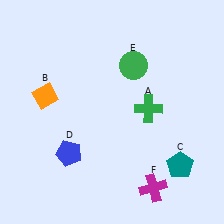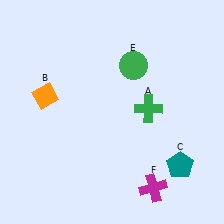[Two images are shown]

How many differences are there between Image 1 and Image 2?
There is 1 difference between the two images.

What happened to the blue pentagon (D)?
The blue pentagon (D) was removed in Image 2. It was in the bottom-left area of Image 1.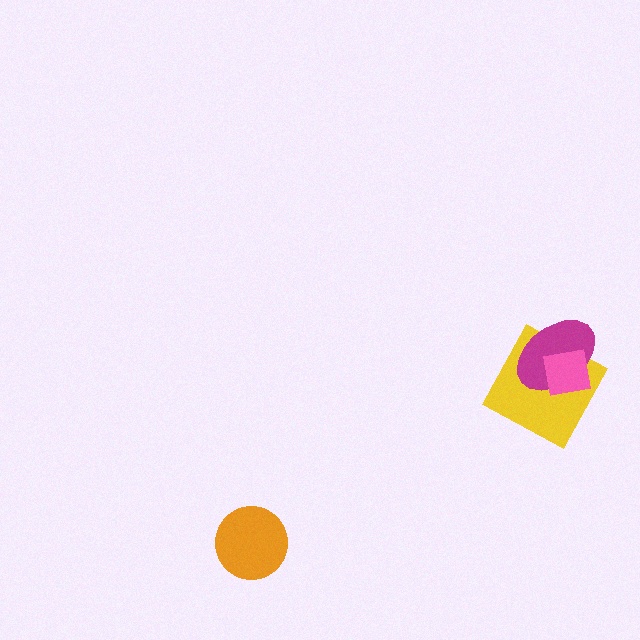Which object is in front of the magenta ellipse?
The pink square is in front of the magenta ellipse.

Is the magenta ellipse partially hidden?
Yes, it is partially covered by another shape.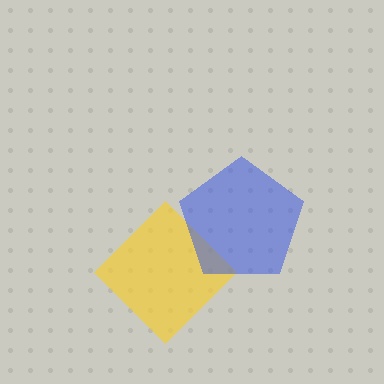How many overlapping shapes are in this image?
There are 2 overlapping shapes in the image.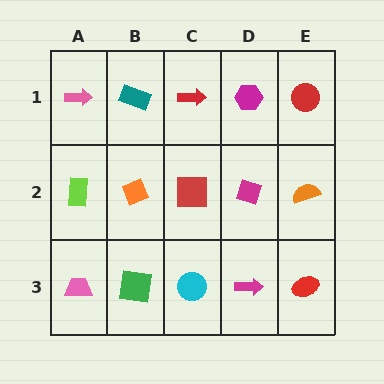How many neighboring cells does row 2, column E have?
3.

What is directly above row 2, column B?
A teal rectangle.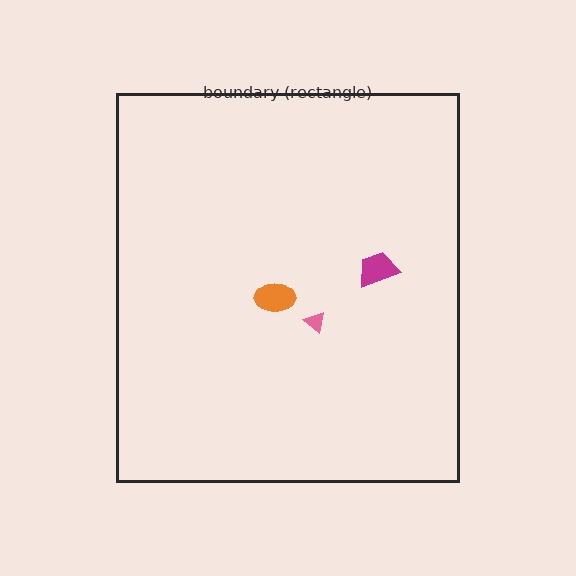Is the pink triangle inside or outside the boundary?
Inside.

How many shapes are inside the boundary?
3 inside, 0 outside.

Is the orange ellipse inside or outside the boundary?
Inside.